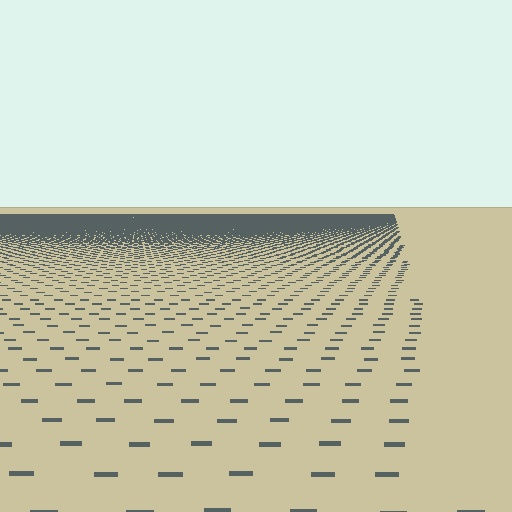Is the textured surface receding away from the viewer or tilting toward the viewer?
The surface is receding away from the viewer. Texture elements get smaller and denser toward the top.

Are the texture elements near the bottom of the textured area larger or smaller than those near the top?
Larger. Near the bottom, elements are closer to the viewer and appear at a bigger on-screen size.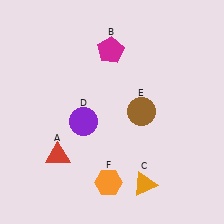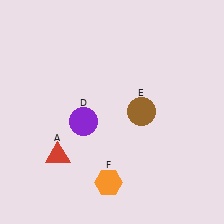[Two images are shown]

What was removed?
The orange triangle (C), the magenta pentagon (B) were removed in Image 2.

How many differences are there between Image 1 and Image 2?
There are 2 differences between the two images.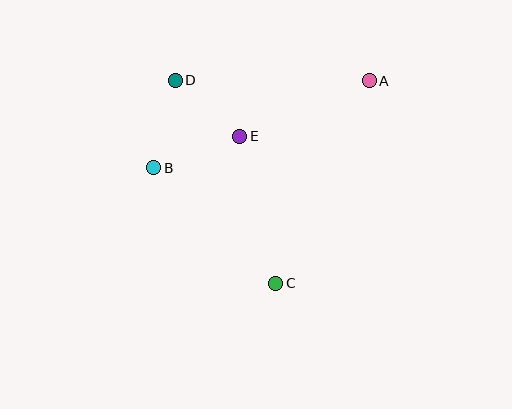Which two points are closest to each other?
Points D and E are closest to each other.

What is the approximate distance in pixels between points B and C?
The distance between B and C is approximately 168 pixels.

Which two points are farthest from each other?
Points A and B are farthest from each other.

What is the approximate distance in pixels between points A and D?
The distance between A and D is approximately 194 pixels.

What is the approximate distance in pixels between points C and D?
The distance between C and D is approximately 226 pixels.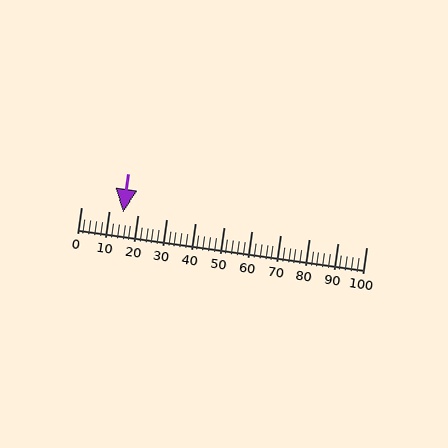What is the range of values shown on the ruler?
The ruler shows values from 0 to 100.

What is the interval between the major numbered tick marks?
The major tick marks are spaced 10 units apart.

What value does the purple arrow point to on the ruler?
The purple arrow points to approximately 15.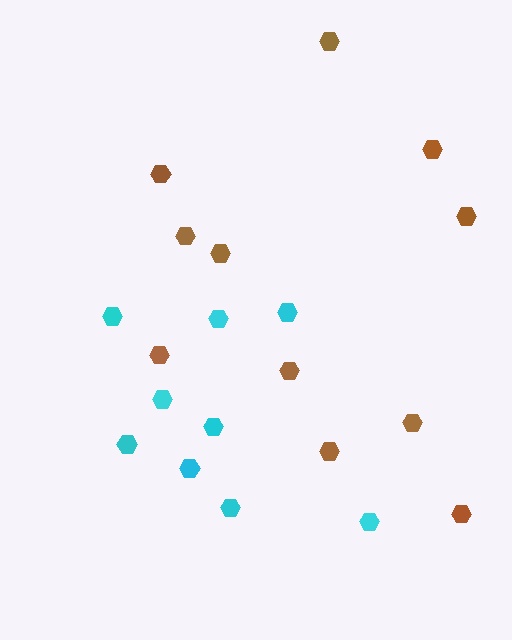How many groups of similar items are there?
There are 2 groups: one group of brown hexagons (11) and one group of cyan hexagons (9).